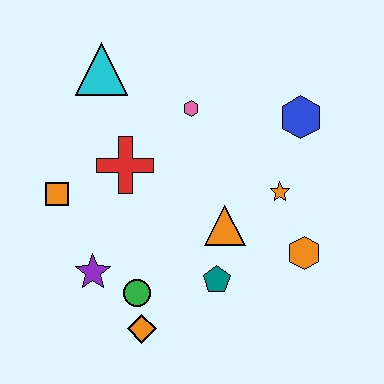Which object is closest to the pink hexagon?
The red cross is closest to the pink hexagon.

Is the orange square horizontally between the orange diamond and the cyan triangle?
No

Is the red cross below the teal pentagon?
No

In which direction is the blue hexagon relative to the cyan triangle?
The blue hexagon is to the right of the cyan triangle.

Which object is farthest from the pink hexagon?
The orange diamond is farthest from the pink hexagon.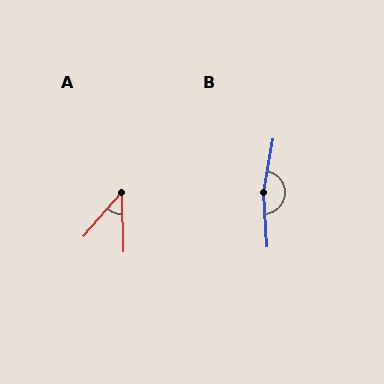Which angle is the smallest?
A, at approximately 43 degrees.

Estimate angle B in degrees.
Approximately 165 degrees.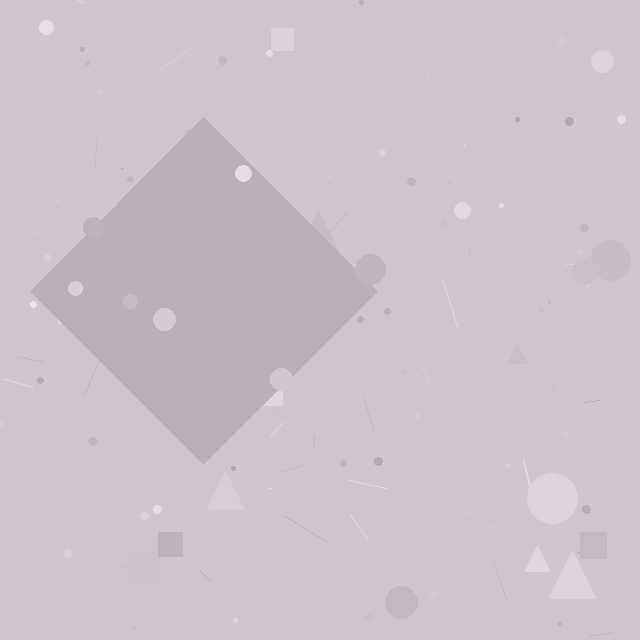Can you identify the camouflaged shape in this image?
The camouflaged shape is a diamond.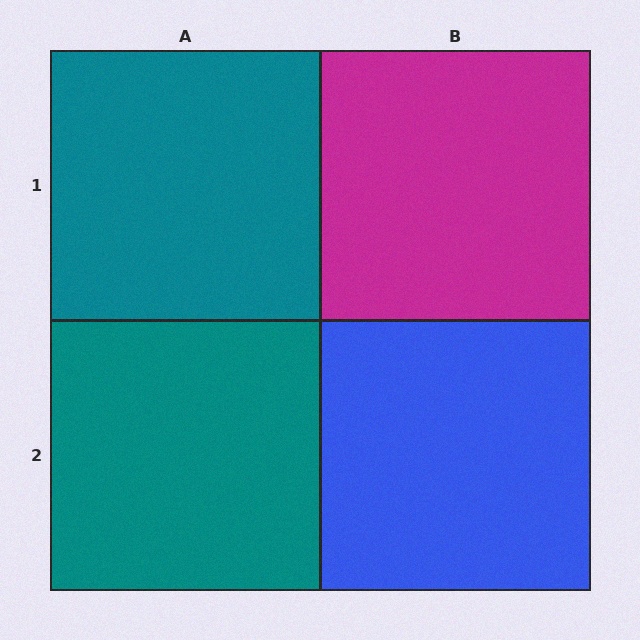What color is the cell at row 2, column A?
Teal.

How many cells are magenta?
1 cell is magenta.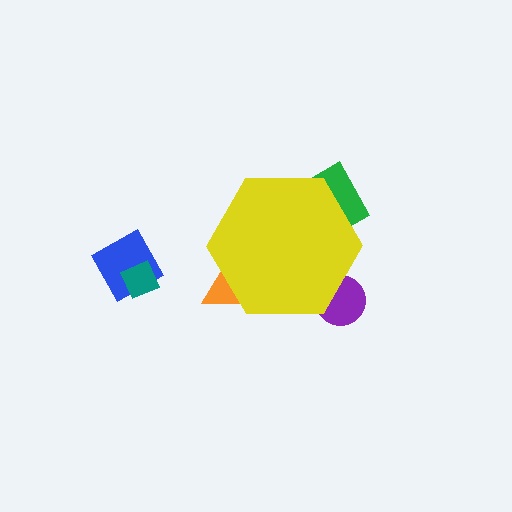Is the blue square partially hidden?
No, the blue square is fully visible.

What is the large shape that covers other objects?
A yellow hexagon.